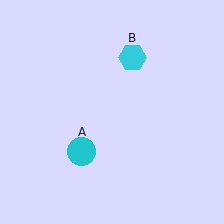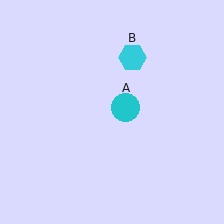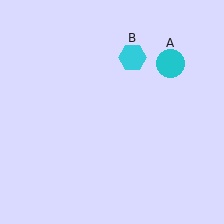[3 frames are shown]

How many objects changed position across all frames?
1 object changed position: cyan circle (object A).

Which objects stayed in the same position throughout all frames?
Cyan hexagon (object B) remained stationary.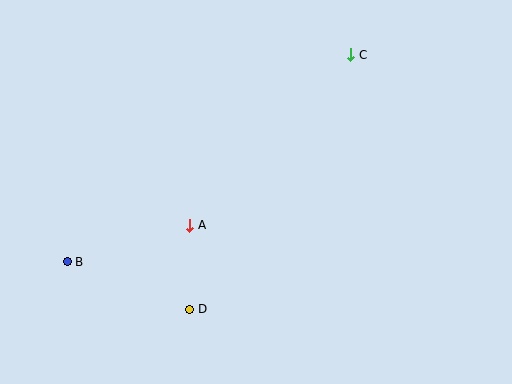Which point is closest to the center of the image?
Point A at (190, 225) is closest to the center.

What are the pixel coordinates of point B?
Point B is at (67, 262).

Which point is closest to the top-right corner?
Point C is closest to the top-right corner.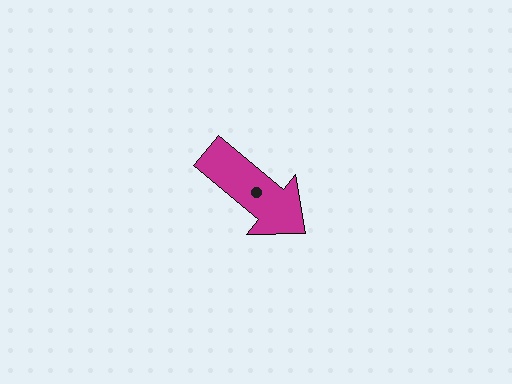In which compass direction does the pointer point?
Southeast.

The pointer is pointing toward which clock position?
Roughly 4 o'clock.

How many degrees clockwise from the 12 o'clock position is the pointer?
Approximately 130 degrees.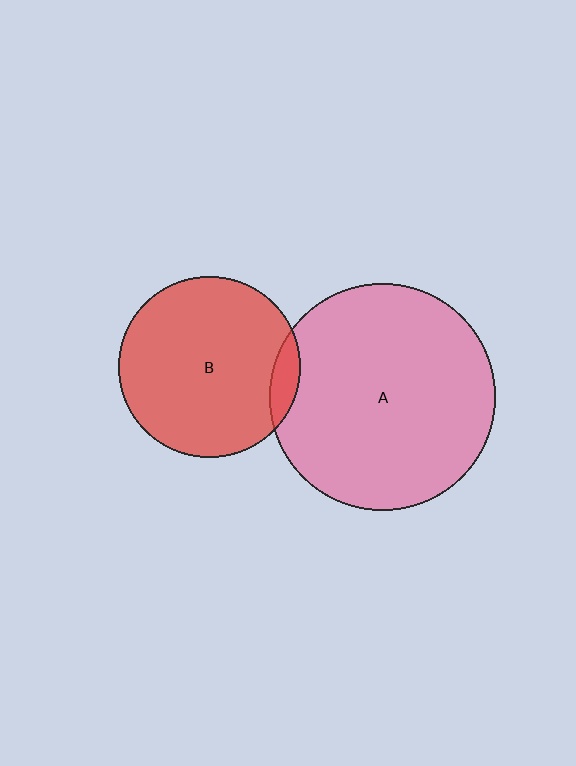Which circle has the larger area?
Circle A (pink).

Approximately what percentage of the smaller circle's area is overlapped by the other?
Approximately 5%.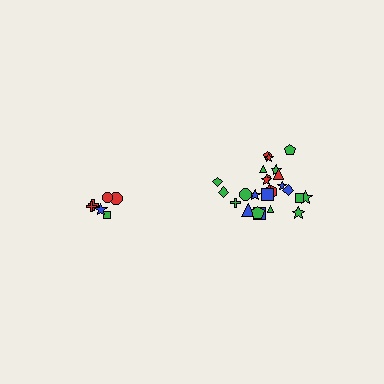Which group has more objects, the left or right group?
The right group.